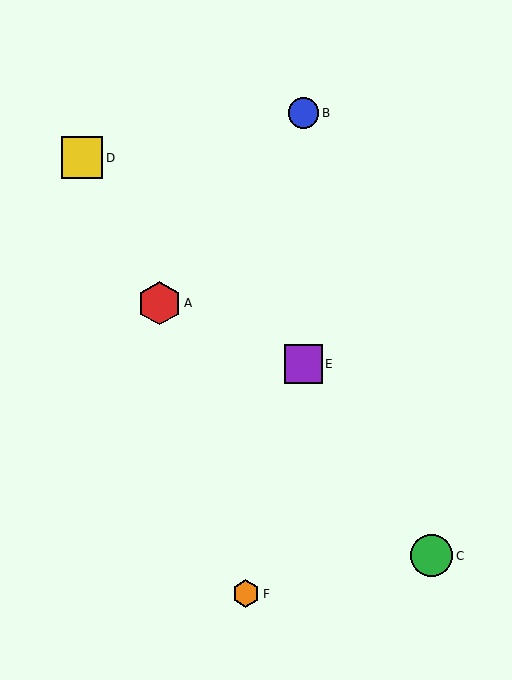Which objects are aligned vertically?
Objects B, E are aligned vertically.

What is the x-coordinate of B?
Object B is at x≈303.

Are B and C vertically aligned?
No, B is at x≈303 and C is at x≈432.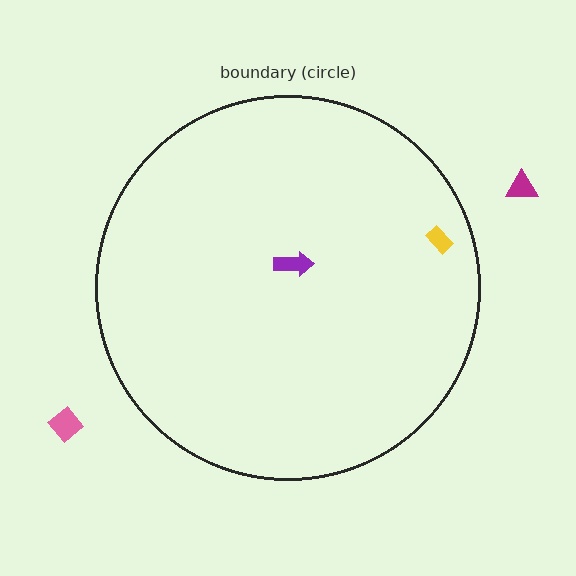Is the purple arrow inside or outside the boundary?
Inside.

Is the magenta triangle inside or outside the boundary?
Outside.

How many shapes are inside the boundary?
2 inside, 2 outside.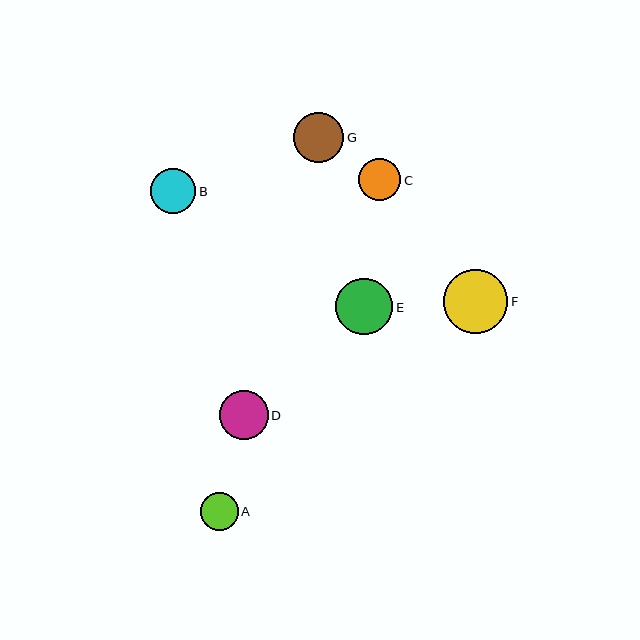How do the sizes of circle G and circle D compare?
Circle G and circle D are approximately the same size.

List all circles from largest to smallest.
From largest to smallest: F, E, G, D, B, C, A.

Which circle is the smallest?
Circle A is the smallest with a size of approximately 38 pixels.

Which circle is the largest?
Circle F is the largest with a size of approximately 64 pixels.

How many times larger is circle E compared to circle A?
Circle E is approximately 1.5 times the size of circle A.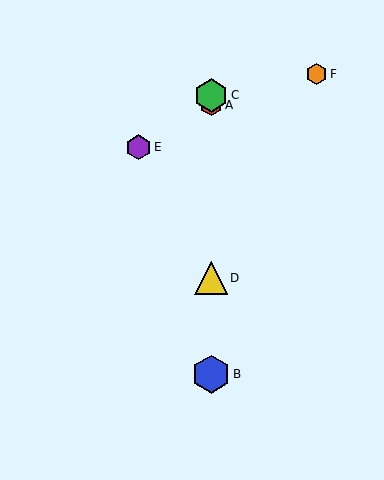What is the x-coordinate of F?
Object F is at x≈317.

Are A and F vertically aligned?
No, A is at x≈211 and F is at x≈317.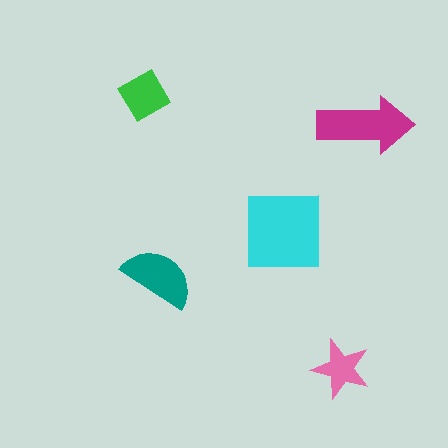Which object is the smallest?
The pink star.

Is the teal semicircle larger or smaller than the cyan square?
Smaller.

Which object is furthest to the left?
The green diamond is leftmost.